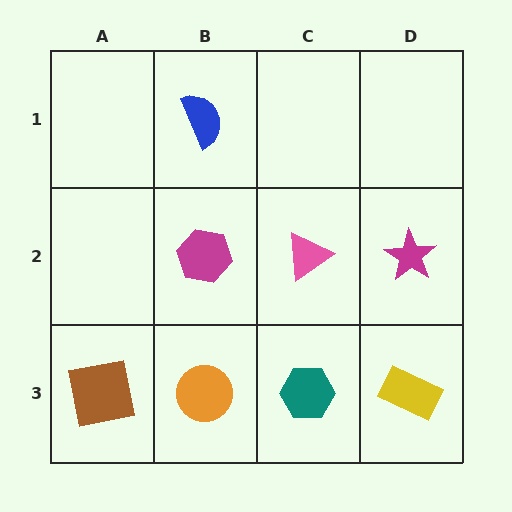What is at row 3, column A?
A brown square.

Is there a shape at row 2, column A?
No, that cell is empty.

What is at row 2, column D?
A magenta star.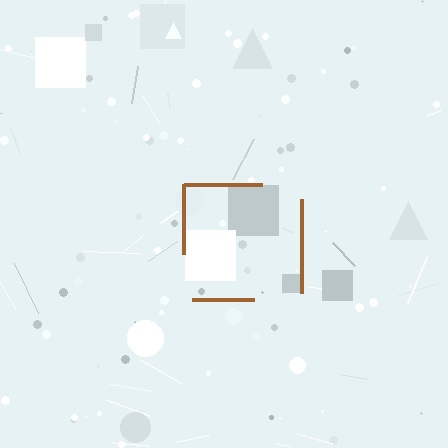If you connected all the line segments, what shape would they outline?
They would outline a square.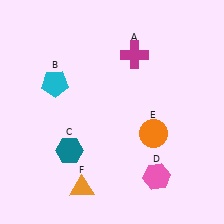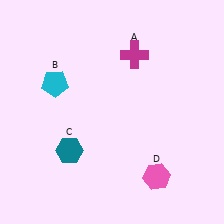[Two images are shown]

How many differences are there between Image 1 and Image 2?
There are 2 differences between the two images.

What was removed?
The orange triangle (F), the orange circle (E) were removed in Image 2.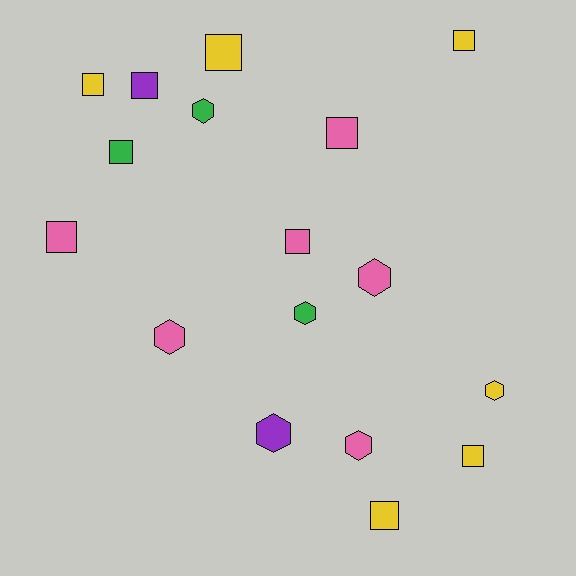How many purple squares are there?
There is 1 purple square.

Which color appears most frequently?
Yellow, with 6 objects.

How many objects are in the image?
There are 17 objects.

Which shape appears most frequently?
Square, with 10 objects.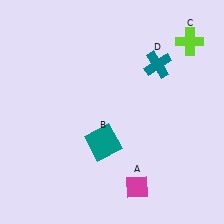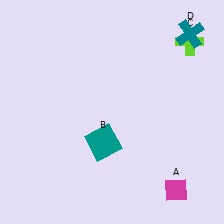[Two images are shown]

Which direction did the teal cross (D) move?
The teal cross (D) moved right.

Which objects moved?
The objects that moved are: the magenta diamond (A), the teal cross (D).